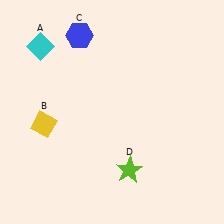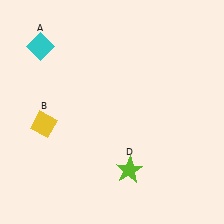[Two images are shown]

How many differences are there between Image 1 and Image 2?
There is 1 difference between the two images.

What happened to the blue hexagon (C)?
The blue hexagon (C) was removed in Image 2. It was in the top-left area of Image 1.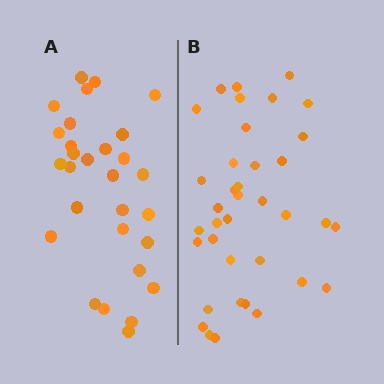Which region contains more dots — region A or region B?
Region B (the right region) has more dots.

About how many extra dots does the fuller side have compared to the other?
Region B has roughly 8 or so more dots than region A.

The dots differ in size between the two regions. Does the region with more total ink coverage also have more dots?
No. Region A has more total ink coverage because its dots are larger, but region B actually contains more individual dots. Total area can be misleading — the number of items is what matters here.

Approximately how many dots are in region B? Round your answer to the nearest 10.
About 40 dots. (The exact count is 37, which rounds to 40.)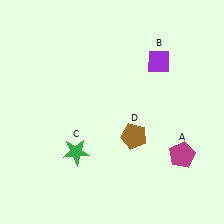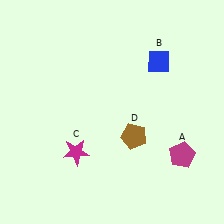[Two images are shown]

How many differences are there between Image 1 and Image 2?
There are 2 differences between the two images.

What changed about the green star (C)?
In Image 1, C is green. In Image 2, it changed to magenta.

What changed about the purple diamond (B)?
In Image 1, B is purple. In Image 2, it changed to blue.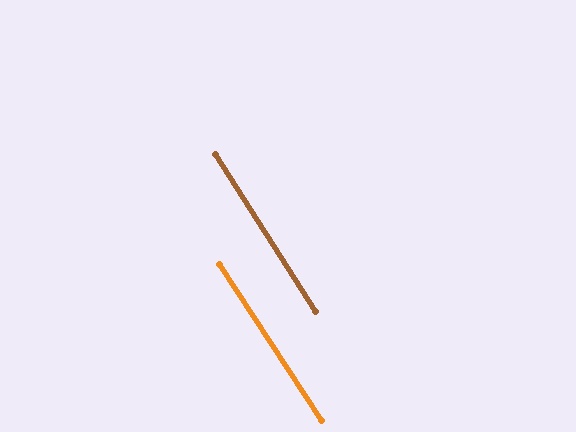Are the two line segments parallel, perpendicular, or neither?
Parallel — their directions differ by only 0.6°.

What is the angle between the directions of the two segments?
Approximately 1 degree.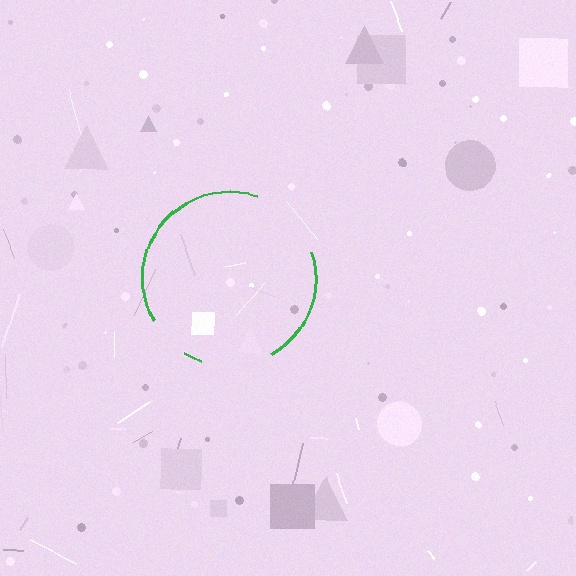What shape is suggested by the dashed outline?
The dashed outline suggests a circle.